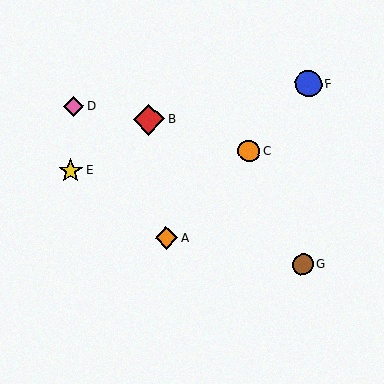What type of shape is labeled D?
Shape D is a pink diamond.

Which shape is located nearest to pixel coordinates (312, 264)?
The brown circle (labeled G) at (303, 264) is nearest to that location.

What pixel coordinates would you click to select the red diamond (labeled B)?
Click at (149, 120) to select the red diamond B.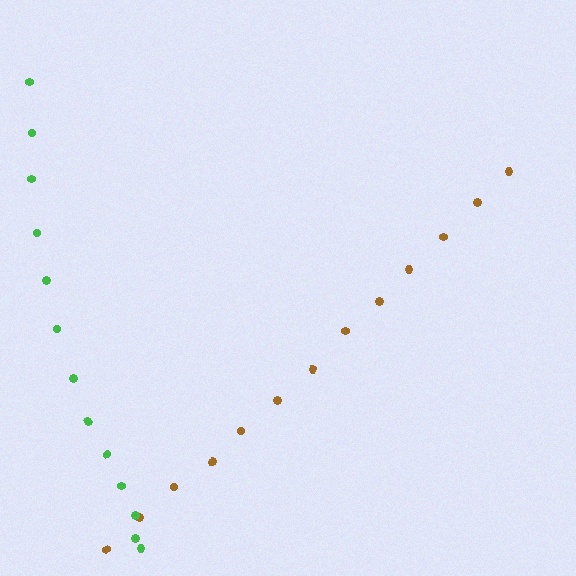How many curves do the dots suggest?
There are 2 distinct paths.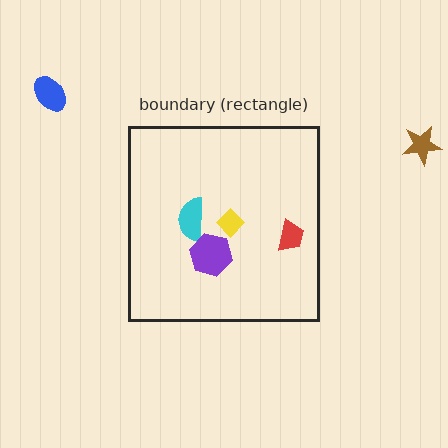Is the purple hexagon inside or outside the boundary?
Inside.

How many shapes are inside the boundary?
4 inside, 2 outside.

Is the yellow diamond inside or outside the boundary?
Inside.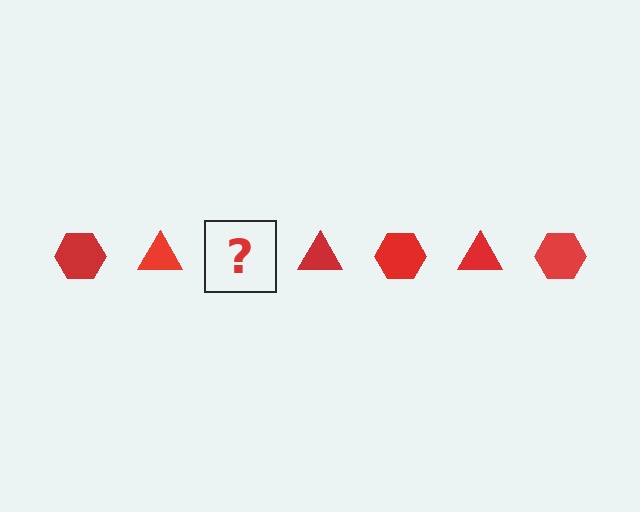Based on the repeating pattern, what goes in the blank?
The blank should be a red hexagon.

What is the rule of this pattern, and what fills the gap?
The rule is that the pattern cycles through hexagon, triangle shapes in red. The gap should be filled with a red hexagon.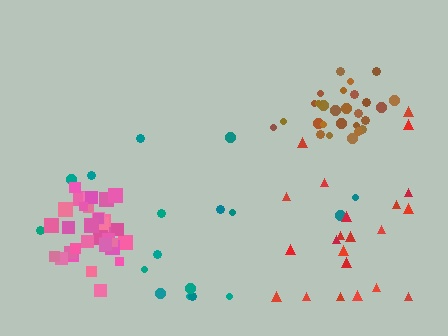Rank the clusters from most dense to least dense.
pink, brown, red, teal.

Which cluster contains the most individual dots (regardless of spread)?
Pink (35).